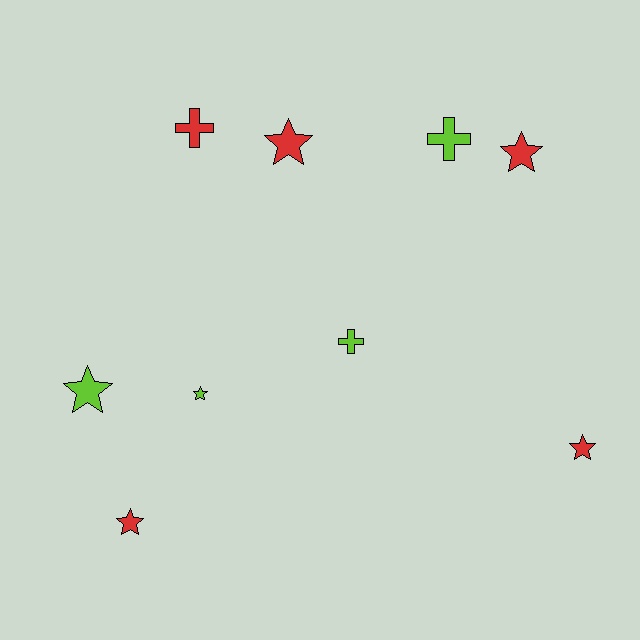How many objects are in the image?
There are 9 objects.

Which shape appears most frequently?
Star, with 6 objects.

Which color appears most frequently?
Red, with 5 objects.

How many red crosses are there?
There is 1 red cross.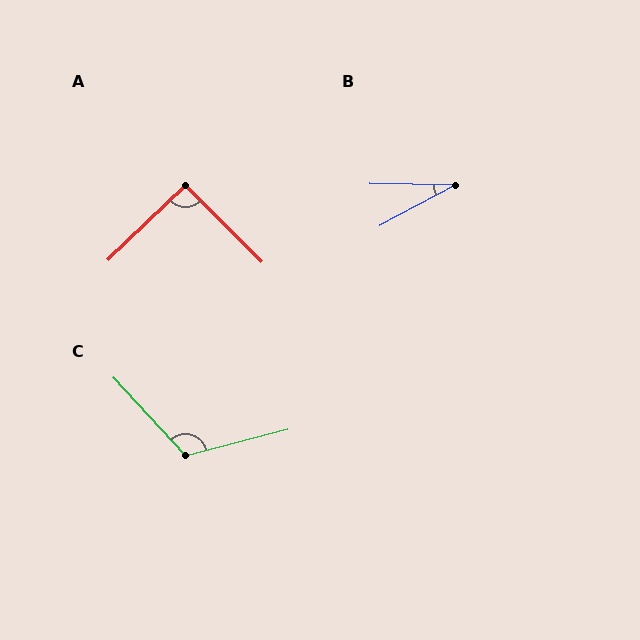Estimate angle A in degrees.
Approximately 91 degrees.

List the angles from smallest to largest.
B (29°), A (91°), C (119°).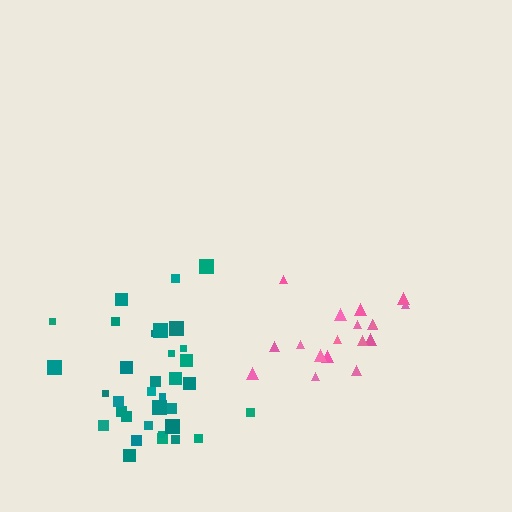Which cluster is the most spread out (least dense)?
Pink.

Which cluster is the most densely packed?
Teal.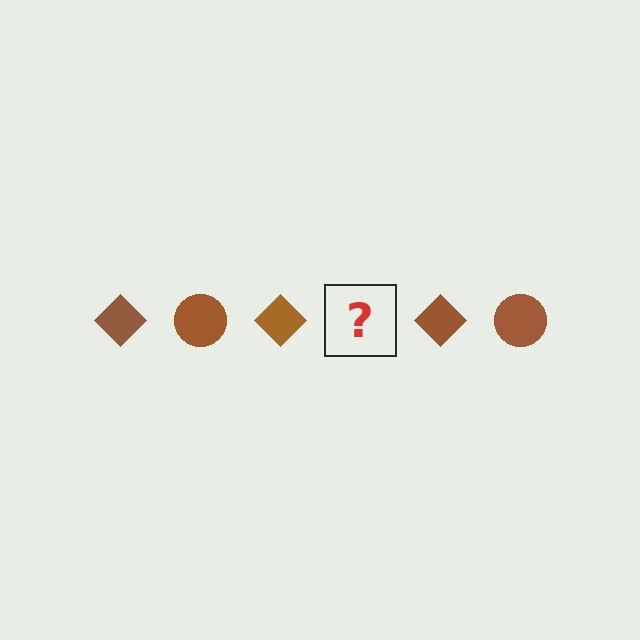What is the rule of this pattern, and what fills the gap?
The rule is that the pattern cycles through diamond, circle shapes in brown. The gap should be filled with a brown circle.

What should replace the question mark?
The question mark should be replaced with a brown circle.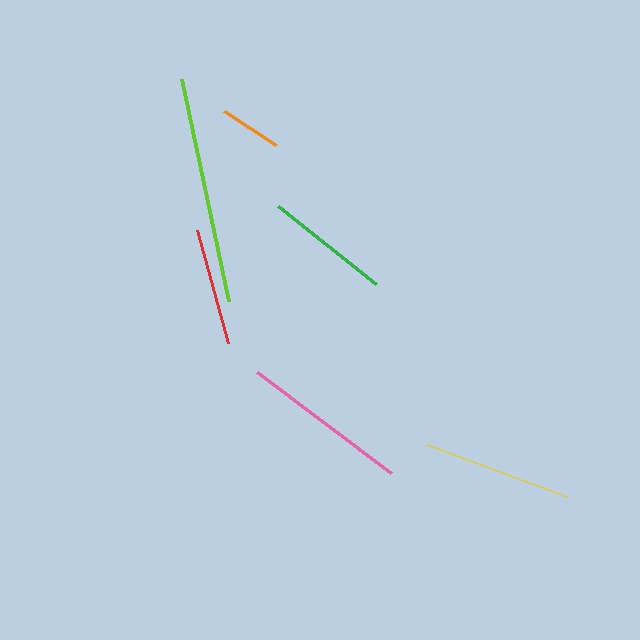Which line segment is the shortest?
The orange line is the shortest at approximately 62 pixels.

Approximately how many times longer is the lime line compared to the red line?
The lime line is approximately 1.9 times the length of the red line.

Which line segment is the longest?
The lime line is the longest at approximately 226 pixels.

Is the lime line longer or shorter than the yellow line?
The lime line is longer than the yellow line.